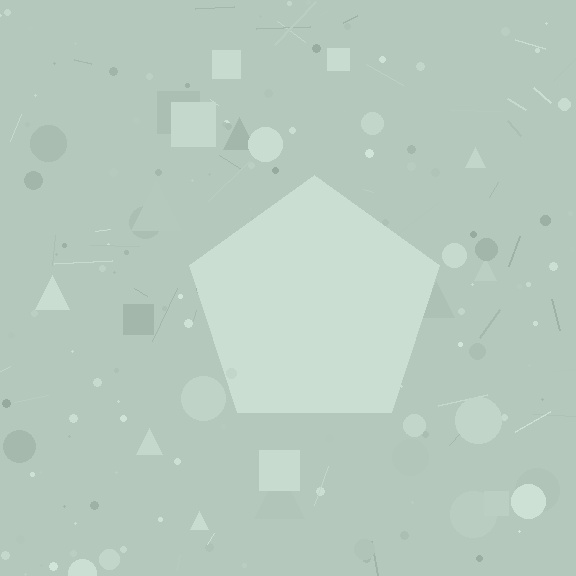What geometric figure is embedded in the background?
A pentagon is embedded in the background.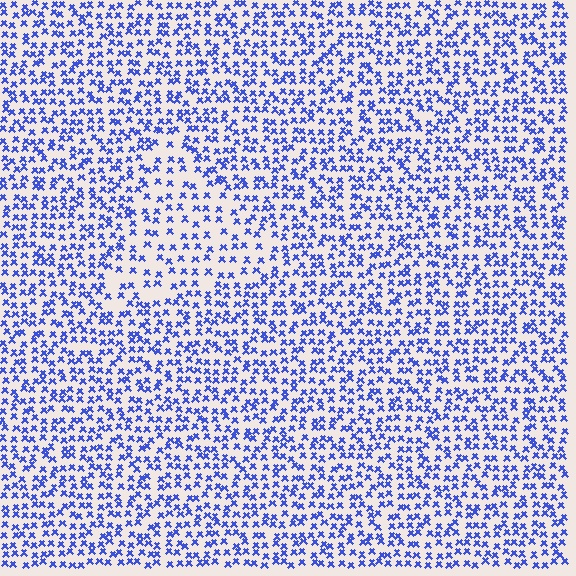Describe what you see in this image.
The image contains small blue elements arranged at two different densities. A triangle-shaped region is visible where the elements are less densely packed than the surrounding area.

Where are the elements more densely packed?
The elements are more densely packed outside the triangle boundary.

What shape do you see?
I see a triangle.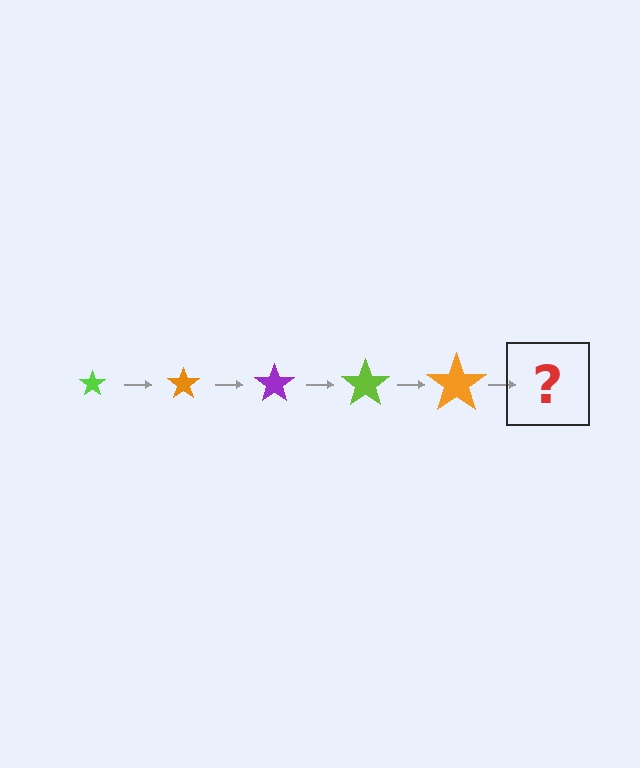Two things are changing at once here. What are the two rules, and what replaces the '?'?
The two rules are that the star grows larger each step and the color cycles through lime, orange, and purple. The '?' should be a purple star, larger than the previous one.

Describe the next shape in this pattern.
It should be a purple star, larger than the previous one.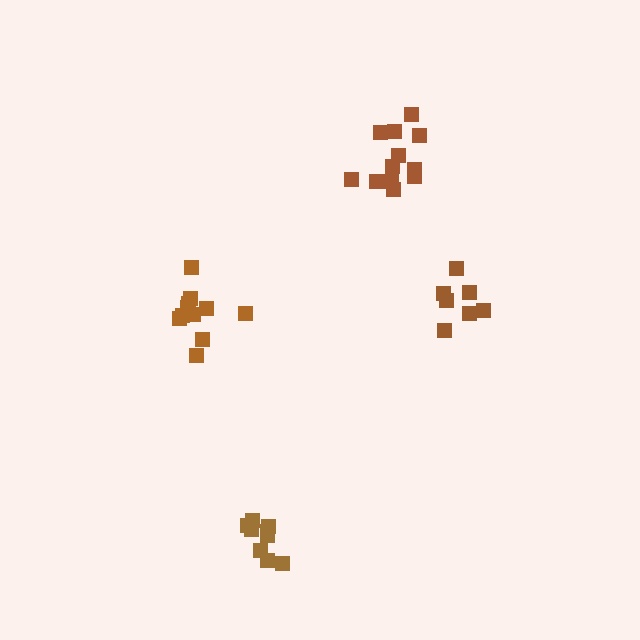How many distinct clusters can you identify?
There are 4 distinct clusters.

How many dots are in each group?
Group 1: 12 dots, Group 2: 9 dots, Group 3: 7 dots, Group 4: 11 dots (39 total).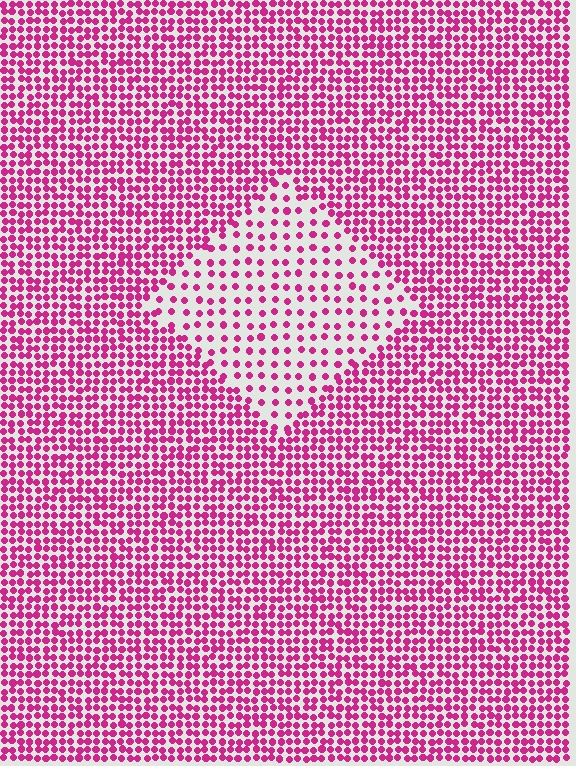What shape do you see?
I see a diamond.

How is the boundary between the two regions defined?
The boundary is defined by a change in element density (approximately 2.3x ratio). All elements are the same color, size, and shape.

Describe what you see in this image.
The image contains small magenta elements arranged at two different densities. A diamond-shaped region is visible where the elements are less densely packed than the surrounding area.